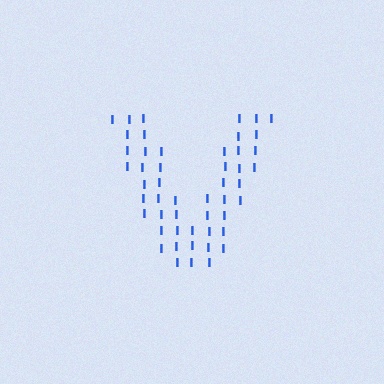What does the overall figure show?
The overall figure shows the letter V.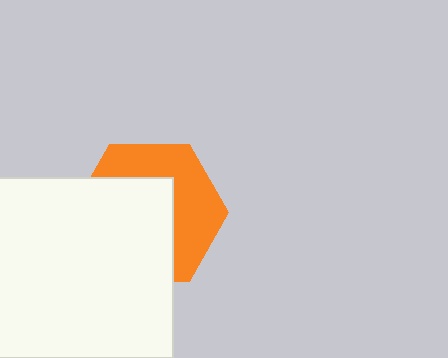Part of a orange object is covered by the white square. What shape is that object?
It is a hexagon.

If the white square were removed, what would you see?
You would see the complete orange hexagon.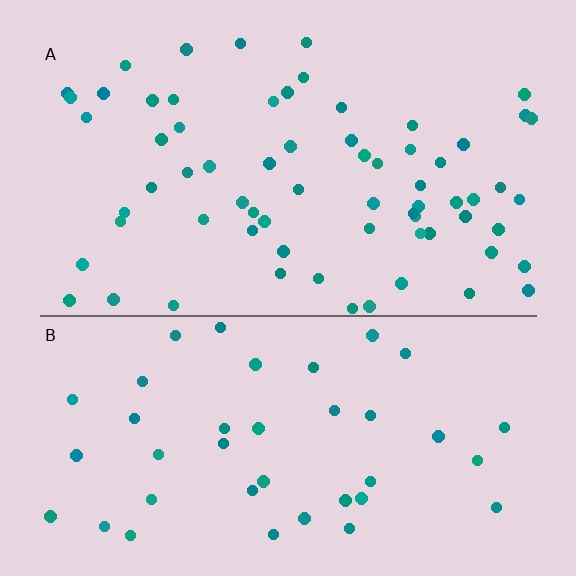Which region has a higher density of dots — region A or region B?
A (the top).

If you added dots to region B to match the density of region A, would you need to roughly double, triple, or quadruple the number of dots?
Approximately double.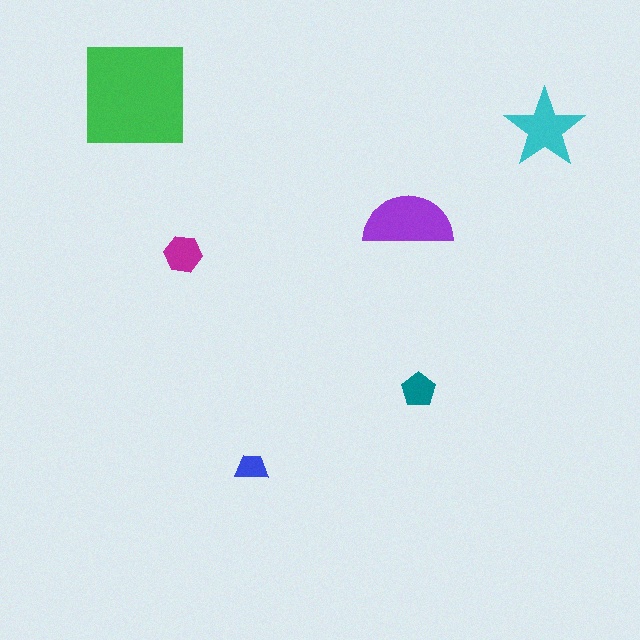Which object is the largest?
The green square.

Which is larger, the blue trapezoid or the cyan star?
The cyan star.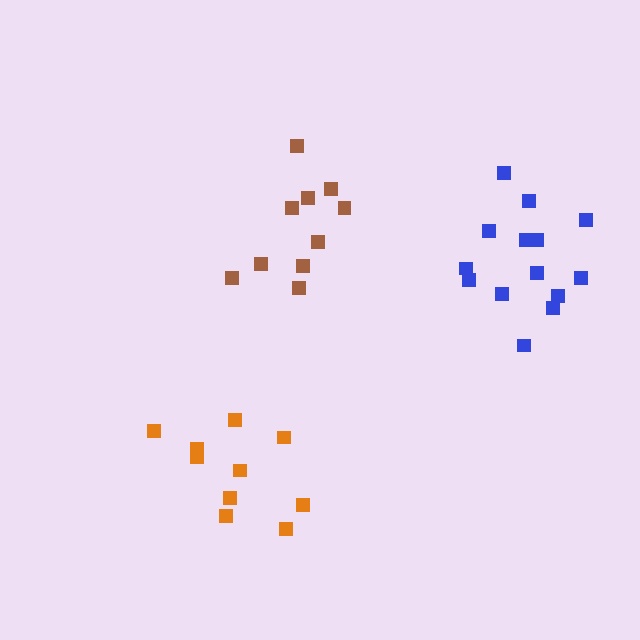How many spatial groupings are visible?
There are 3 spatial groupings.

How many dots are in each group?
Group 1: 11 dots, Group 2: 14 dots, Group 3: 10 dots (35 total).